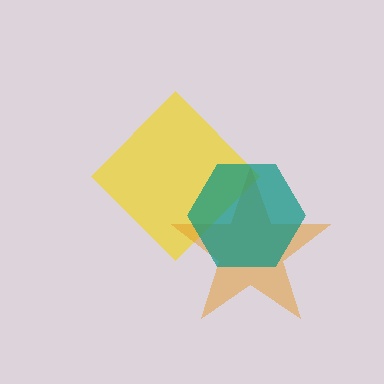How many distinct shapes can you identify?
There are 3 distinct shapes: a yellow diamond, an orange star, a teal hexagon.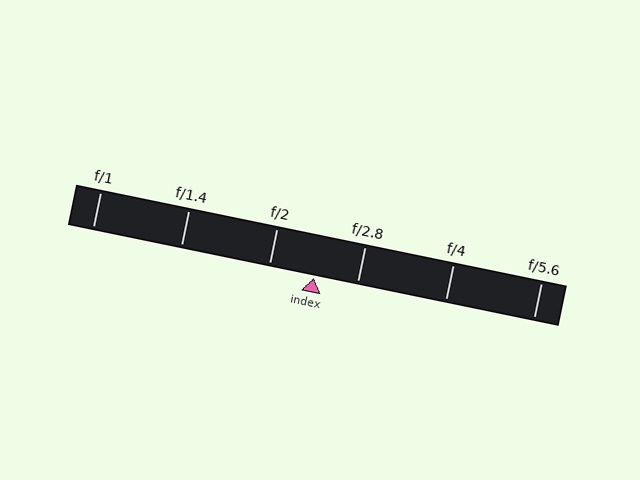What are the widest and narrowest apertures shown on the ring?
The widest aperture shown is f/1 and the narrowest is f/5.6.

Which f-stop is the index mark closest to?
The index mark is closest to f/2.8.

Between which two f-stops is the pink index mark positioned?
The index mark is between f/2 and f/2.8.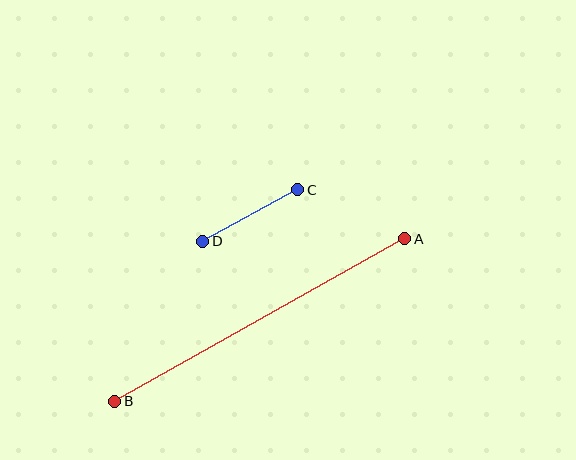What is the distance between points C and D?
The distance is approximately 108 pixels.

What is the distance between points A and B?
The distance is approximately 332 pixels.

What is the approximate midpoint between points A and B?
The midpoint is at approximately (260, 320) pixels.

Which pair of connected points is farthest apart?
Points A and B are farthest apart.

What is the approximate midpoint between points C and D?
The midpoint is at approximately (250, 216) pixels.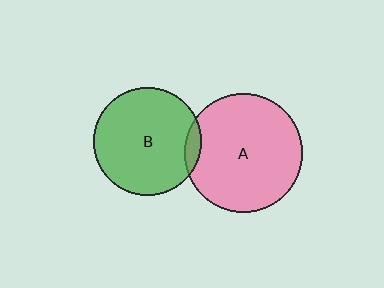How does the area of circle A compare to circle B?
Approximately 1.2 times.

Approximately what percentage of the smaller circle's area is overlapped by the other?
Approximately 10%.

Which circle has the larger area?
Circle A (pink).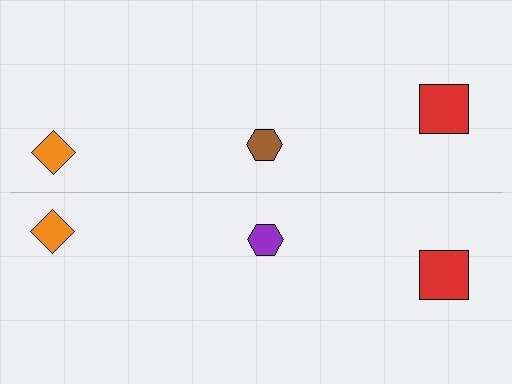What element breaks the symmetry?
The purple hexagon on the bottom side breaks the symmetry — its mirror counterpart is brown.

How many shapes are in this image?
There are 6 shapes in this image.